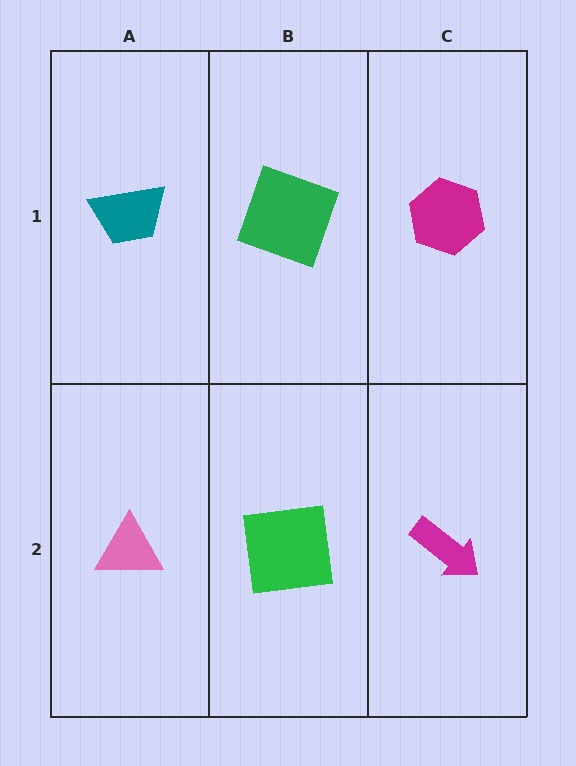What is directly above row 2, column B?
A green square.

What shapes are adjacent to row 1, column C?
A magenta arrow (row 2, column C), a green square (row 1, column B).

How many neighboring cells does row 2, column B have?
3.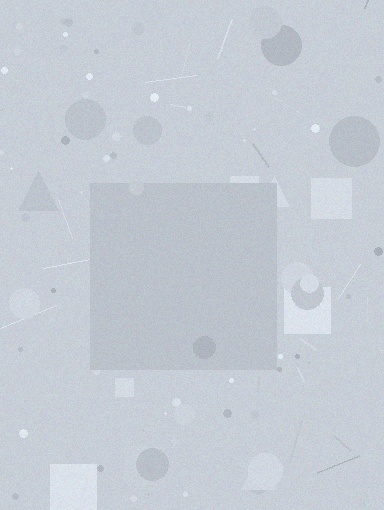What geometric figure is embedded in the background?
A square is embedded in the background.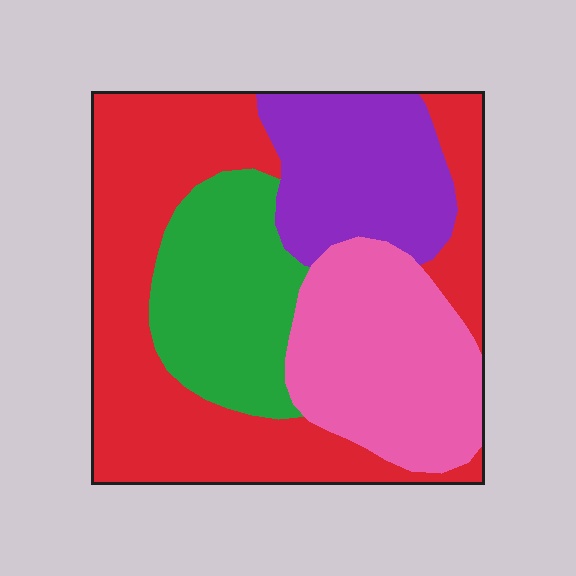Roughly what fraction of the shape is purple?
Purple covers about 20% of the shape.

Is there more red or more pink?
Red.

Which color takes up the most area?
Red, at roughly 40%.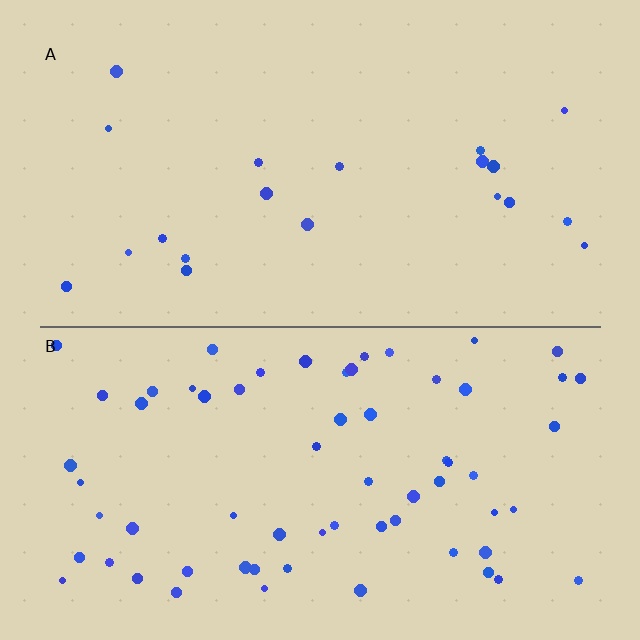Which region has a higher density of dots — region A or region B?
B (the bottom).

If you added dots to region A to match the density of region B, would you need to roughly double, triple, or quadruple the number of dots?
Approximately triple.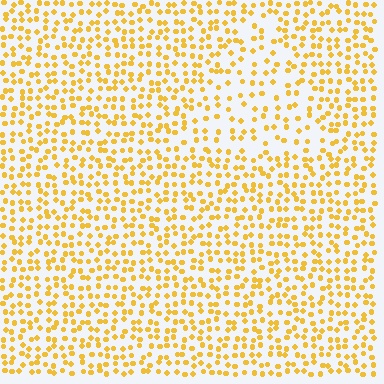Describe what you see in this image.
The image contains small yellow elements arranged at two different densities. A triangle-shaped region is visible where the elements are less densely packed than the surrounding area.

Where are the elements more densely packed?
The elements are more densely packed outside the triangle boundary.